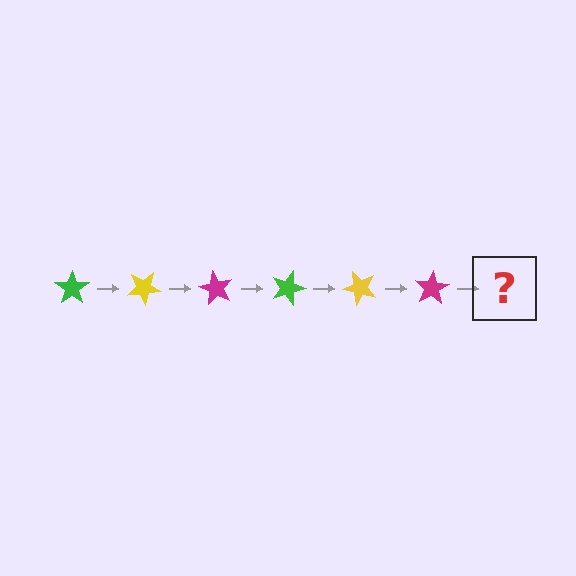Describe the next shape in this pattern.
It should be a green star, rotated 180 degrees from the start.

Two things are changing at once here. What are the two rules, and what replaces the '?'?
The two rules are that it rotates 30 degrees each step and the color cycles through green, yellow, and magenta. The '?' should be a green star, rotated 180 degrees from the start.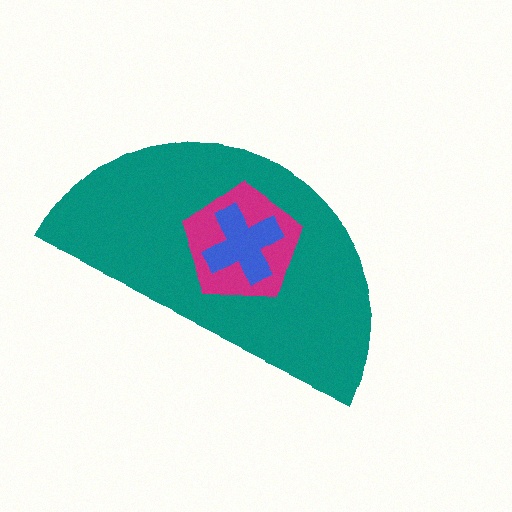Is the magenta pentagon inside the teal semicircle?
Yes.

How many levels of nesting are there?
3.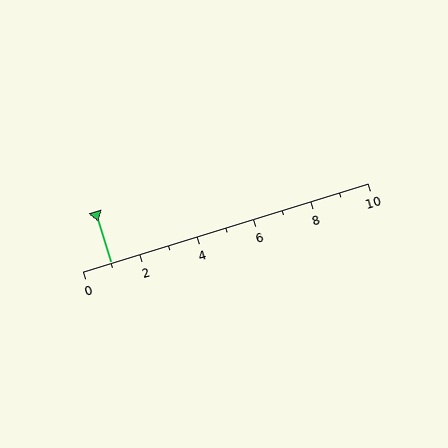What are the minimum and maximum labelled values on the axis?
The axis runs from 0 to 10.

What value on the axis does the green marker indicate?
The marker indicates approximately 1.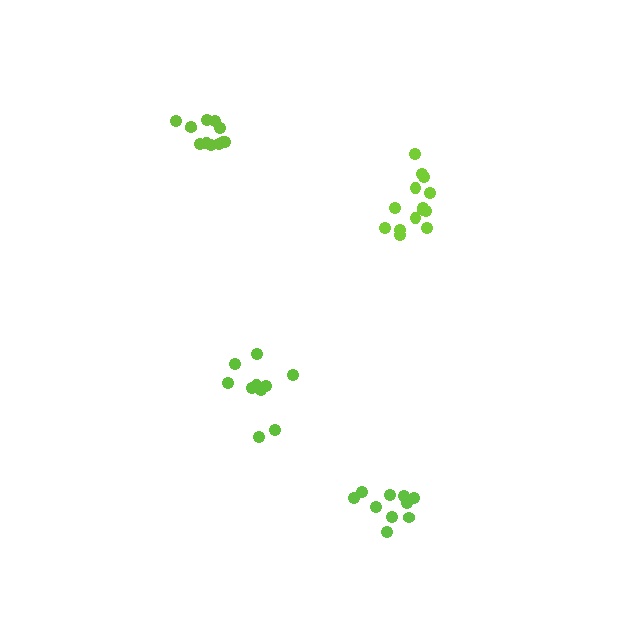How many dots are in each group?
Group 1: 10 dots, Group 2: 12 dots, Group 3: 14 dots, Group 4: 10 dots (46 total).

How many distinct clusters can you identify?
There are 4 distinct clusters.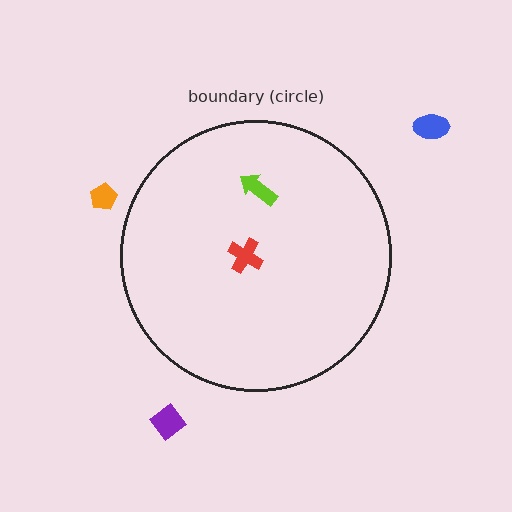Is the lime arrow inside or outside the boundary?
Inside.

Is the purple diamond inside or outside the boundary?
Outside.